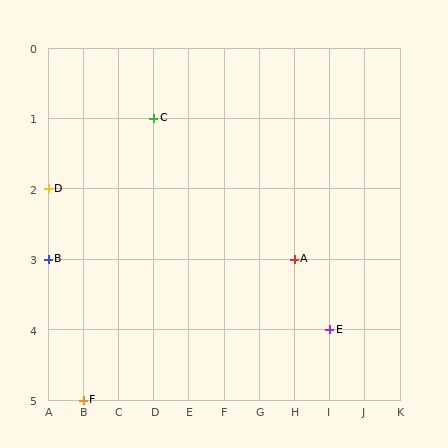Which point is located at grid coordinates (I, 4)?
Point E is at (I, 4).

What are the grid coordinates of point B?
Point B is at grid coordinates (A, 3).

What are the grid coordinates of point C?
Point C is at grid coordinates (D, 1).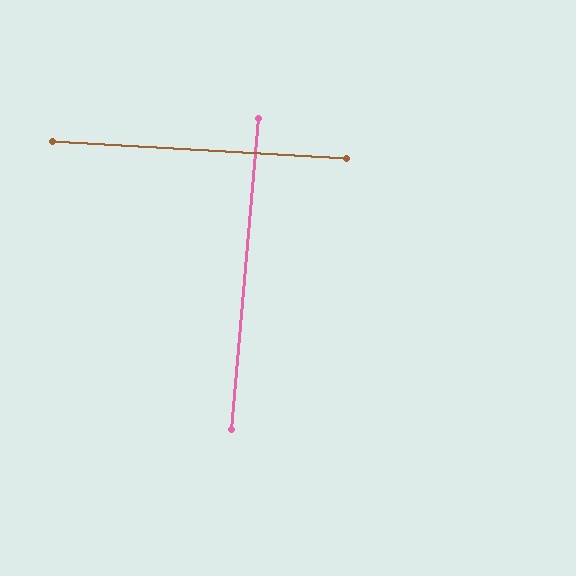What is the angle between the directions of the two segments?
Approximately 88 degrees.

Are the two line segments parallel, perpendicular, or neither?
Perpendicular — they meet at approximately 88°.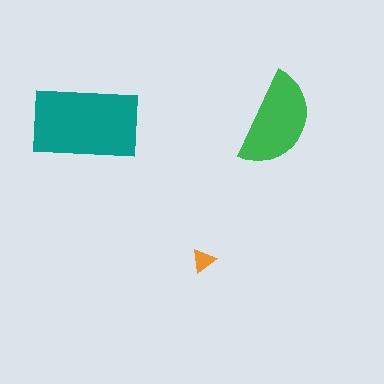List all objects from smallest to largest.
The orange triangle, the green semicircle, the teal rectangle.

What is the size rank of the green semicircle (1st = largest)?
2nd.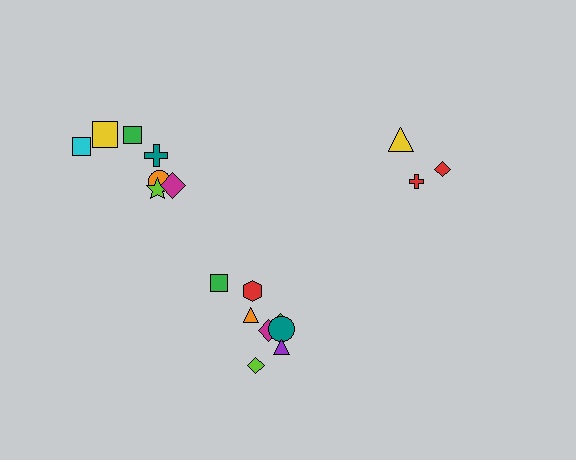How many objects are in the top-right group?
There are 3 objects.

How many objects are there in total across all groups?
There are 18 objects.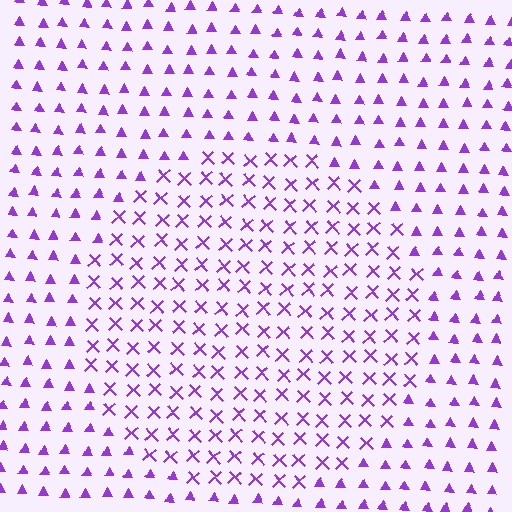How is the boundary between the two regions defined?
The boundary is defined by a change in element shape: X marks inside vs. triangles outside. All elements share the same color and spacing.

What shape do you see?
I see a circle.